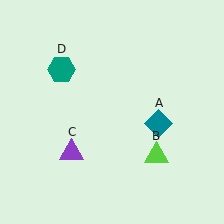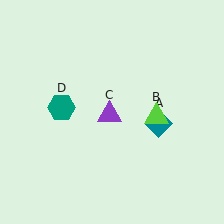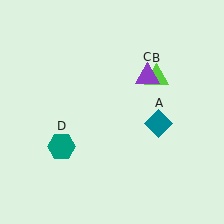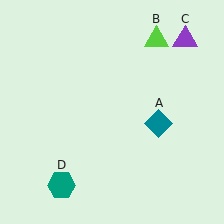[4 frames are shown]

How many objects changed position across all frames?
3 objects changed position: lime triangle (object B), purple triangle (object C), teal hexagon (object D).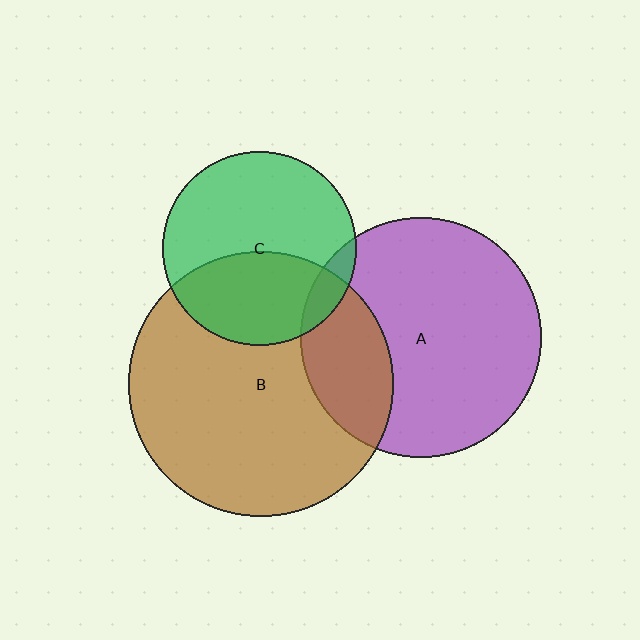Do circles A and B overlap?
Yes.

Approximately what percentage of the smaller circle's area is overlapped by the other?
Approximately 25%.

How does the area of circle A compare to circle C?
Approximately 1.5 times.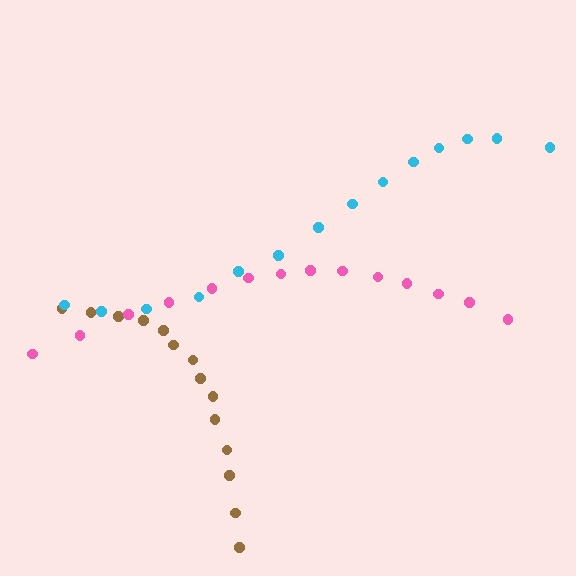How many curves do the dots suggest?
There are 3 distinct paths.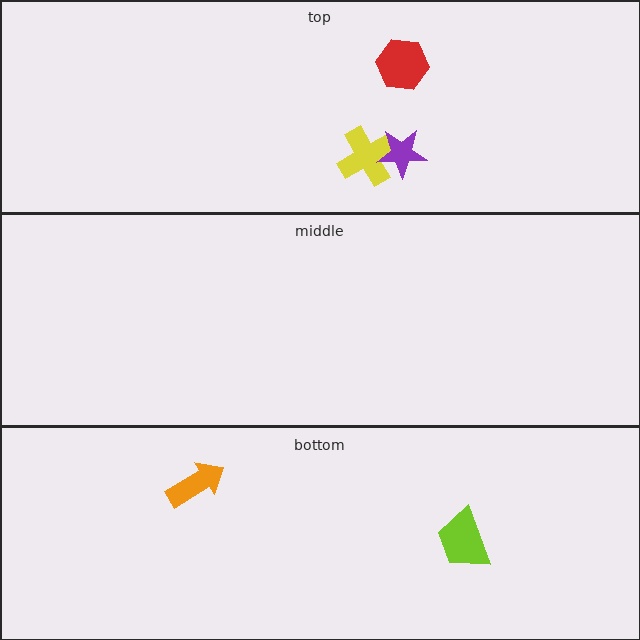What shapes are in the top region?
The yellow cross, the red hexagon, the purple star.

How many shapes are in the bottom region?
2.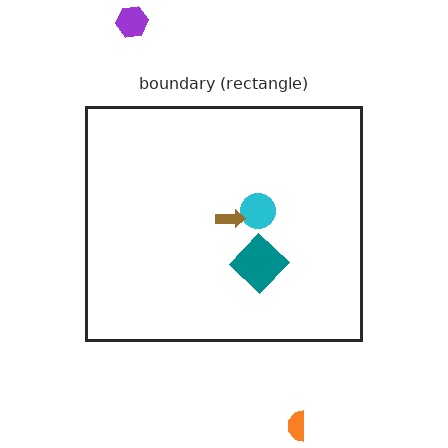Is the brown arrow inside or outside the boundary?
Inside.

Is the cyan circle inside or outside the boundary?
Inside.